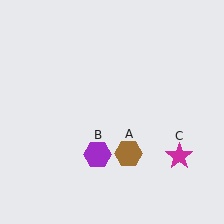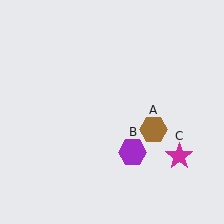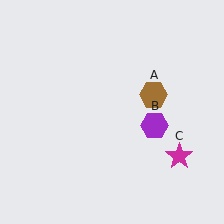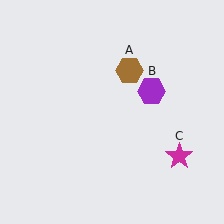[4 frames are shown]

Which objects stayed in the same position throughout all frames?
Magenta star (object C) remained stationary.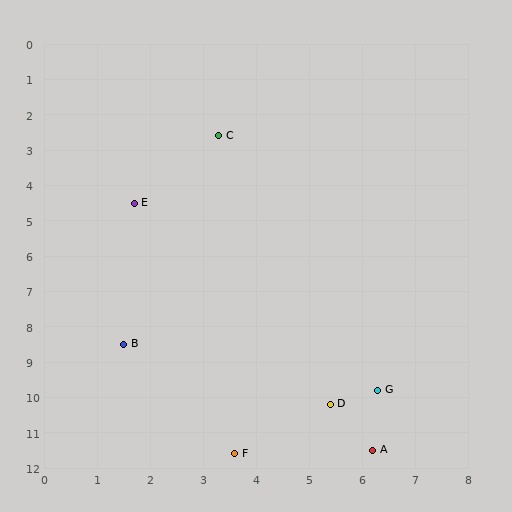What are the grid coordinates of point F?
Point F is at approximately (3.6, 11.6).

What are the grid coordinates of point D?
Point D is at approximately (5.4, 10.2).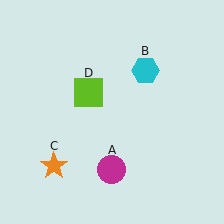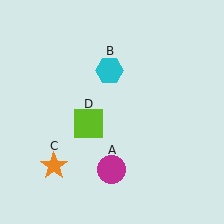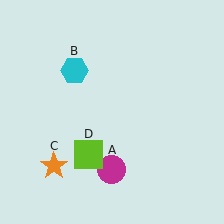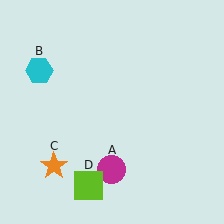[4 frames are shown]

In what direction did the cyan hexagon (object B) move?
The cyan hexagon (object B) moved left.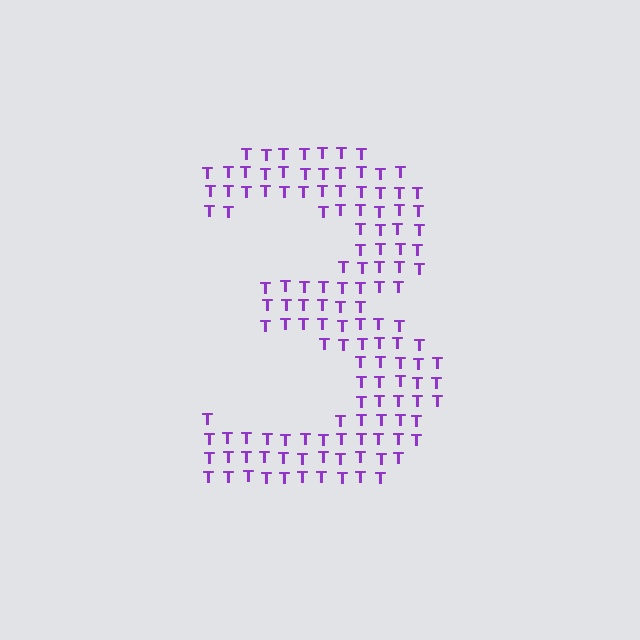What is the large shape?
The large shape is the digit 3.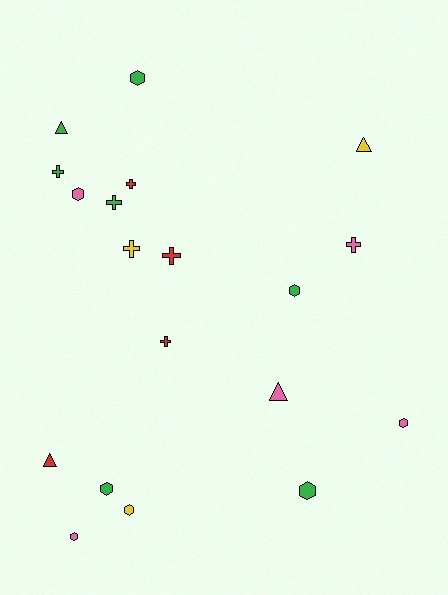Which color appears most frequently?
Green, with 7 objects.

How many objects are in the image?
There are 19 objects.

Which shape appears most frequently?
Hexagon, with 8 objects.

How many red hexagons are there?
There are no red hexagons.